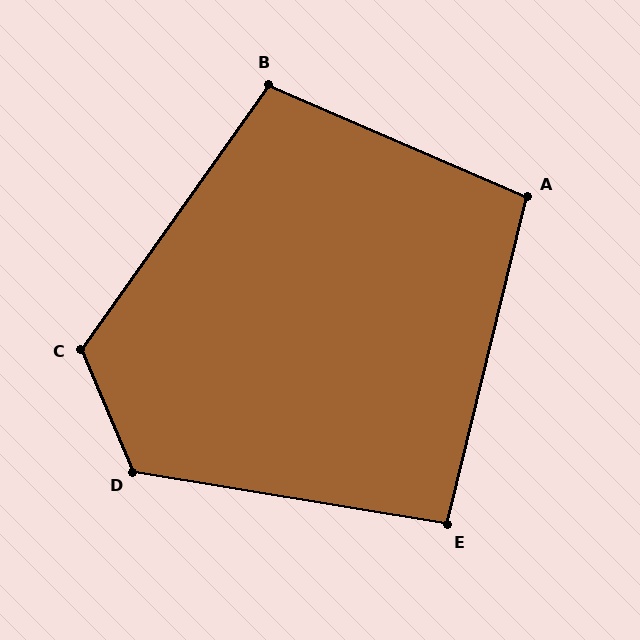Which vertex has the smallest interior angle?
E, at approximately 94 degrees.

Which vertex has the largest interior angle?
D, at approximately 123 degrees.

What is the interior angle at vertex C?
Approximately 122 degrees (obtuse).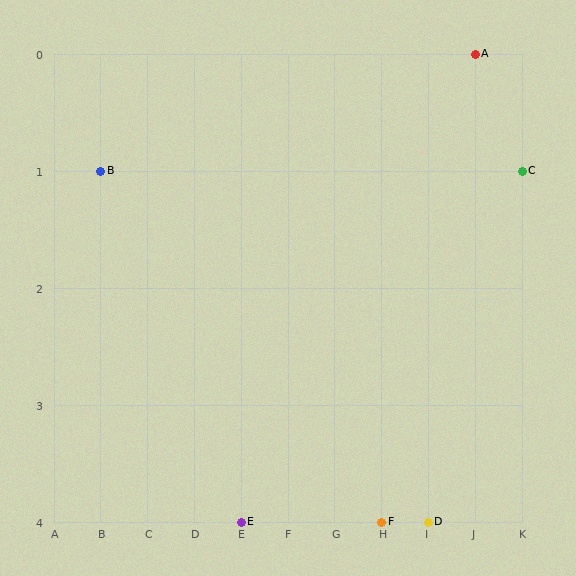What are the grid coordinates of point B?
Point B is at grid coordinates (B, 1).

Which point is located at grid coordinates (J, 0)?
Point A is at (J, 0).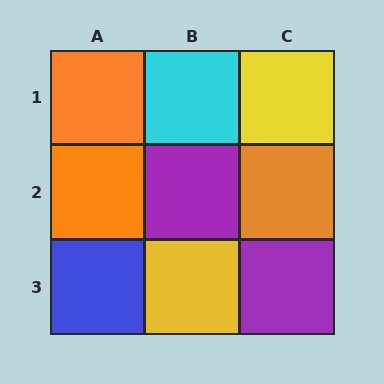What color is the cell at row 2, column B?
Purple.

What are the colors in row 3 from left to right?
Blue, yellow, purple.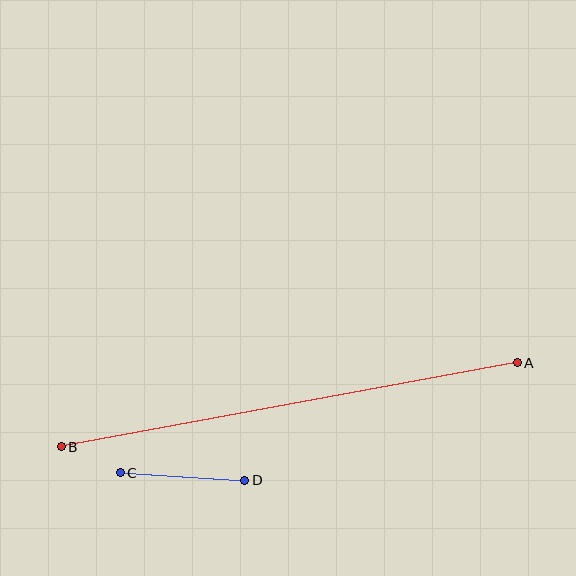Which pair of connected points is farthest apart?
Points A and B are farthest apart.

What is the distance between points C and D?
The distance is approximately 125 pixels.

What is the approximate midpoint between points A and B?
The midpoint is at approximately (289, 405) pixels.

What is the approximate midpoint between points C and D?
The midpoint is at approximately (182, 477) pixels.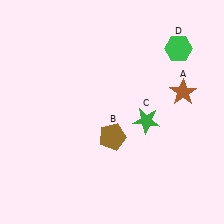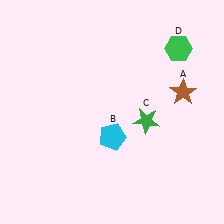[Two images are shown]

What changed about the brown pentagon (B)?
In Image 1, B is brown. In Image 2, it changed to cyan.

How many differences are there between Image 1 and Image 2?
There is 1 difference between the two images.